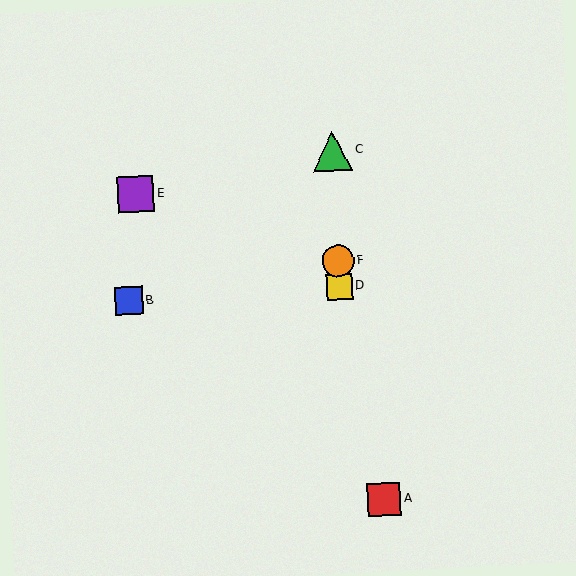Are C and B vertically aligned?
No, C is at x≈332 and B is at x≈129.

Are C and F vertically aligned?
Yes, both are at x≈332.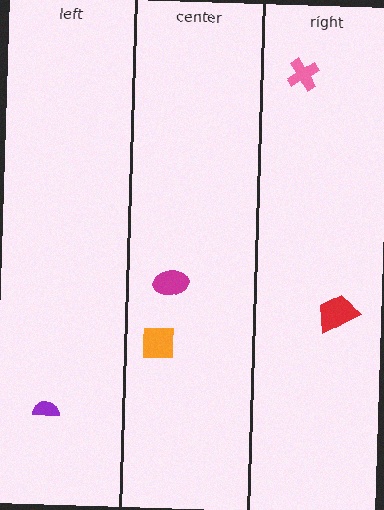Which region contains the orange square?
The center region.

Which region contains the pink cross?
The right region.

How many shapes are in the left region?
1.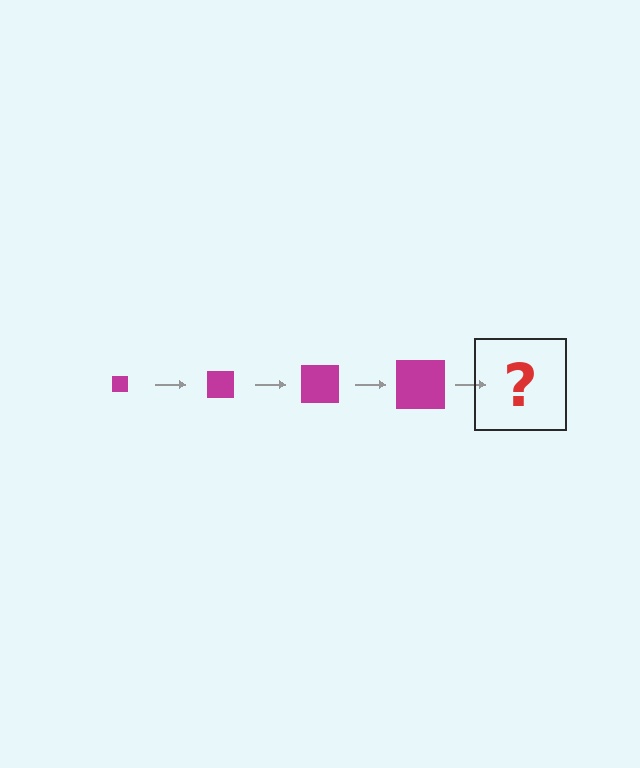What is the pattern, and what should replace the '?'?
The pattern is that the square gets progressively larger each step. The '?' should be a magenta square, larger than the previous one.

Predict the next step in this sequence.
The next step is a magenta square, larger than the previous one.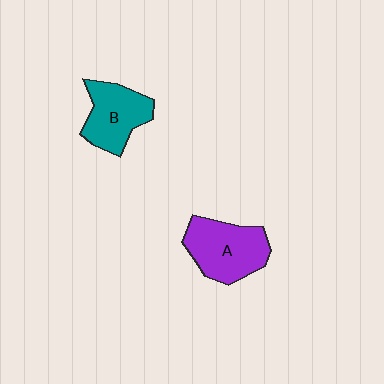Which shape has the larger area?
Shape A (purple).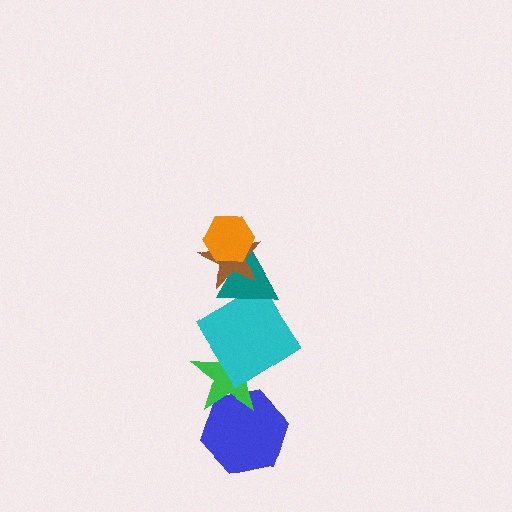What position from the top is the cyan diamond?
The cyan diamond is 4th from the top.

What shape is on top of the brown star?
The orange hexagon is on top of the brown star.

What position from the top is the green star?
The green star is 5th from the top.